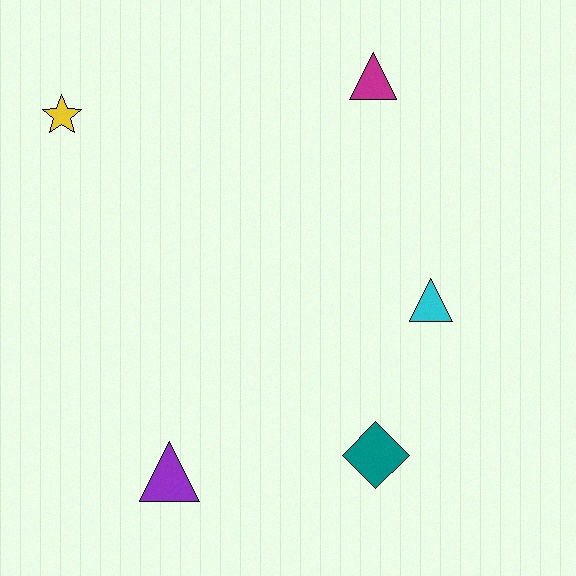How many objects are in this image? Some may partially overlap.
There are 5 objects.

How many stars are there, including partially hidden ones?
There is 1 star.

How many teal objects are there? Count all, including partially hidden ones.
There is 1 teal object.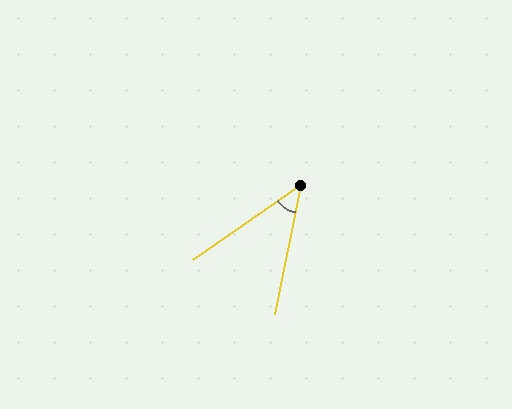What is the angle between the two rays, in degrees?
Approximately 44 degrees.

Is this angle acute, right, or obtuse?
It is acute.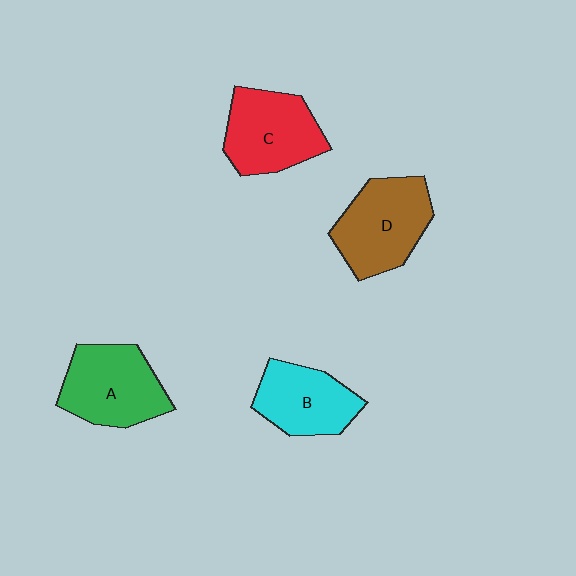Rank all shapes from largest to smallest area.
From largest to smallest: D (brown), A (green), C (red), B (cyan).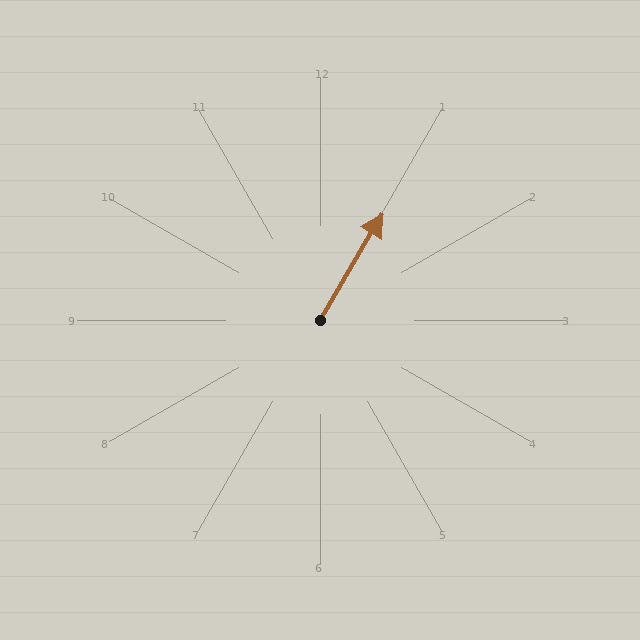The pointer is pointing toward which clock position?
Roughly 1 o'clock.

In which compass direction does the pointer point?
Northeast.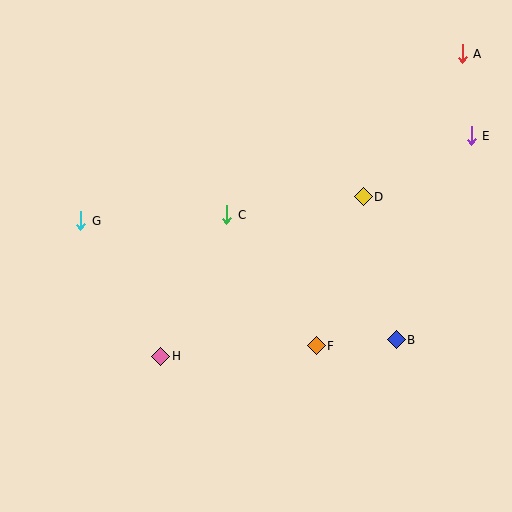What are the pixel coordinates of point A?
Point A is at (462, 54).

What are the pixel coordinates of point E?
Point E is at (471, 136).